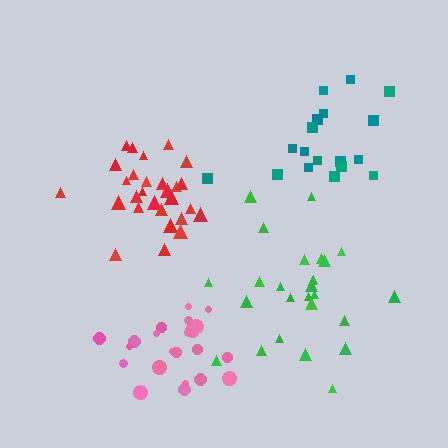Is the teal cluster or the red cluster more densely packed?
Red.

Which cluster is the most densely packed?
Red.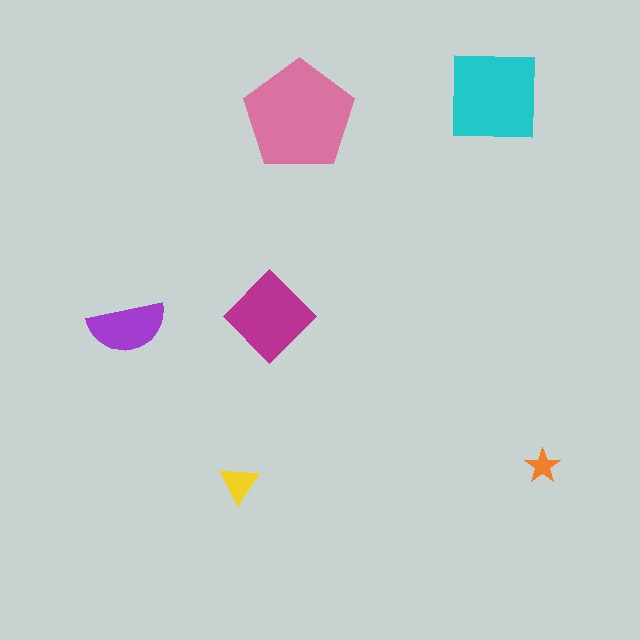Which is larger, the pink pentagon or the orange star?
The pink pentagon.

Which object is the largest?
The pink pentagon.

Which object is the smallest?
The orange star.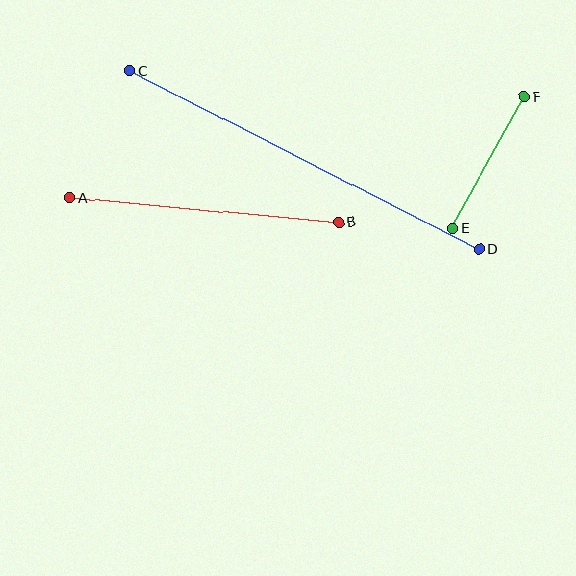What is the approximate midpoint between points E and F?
The midpoint is at approximately (488, 163) pixels.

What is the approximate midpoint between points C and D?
The midpoint is at approximately (305, 160) pixels.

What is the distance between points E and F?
The distance is approximately 150 pixels.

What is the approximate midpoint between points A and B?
The midpoint is at approximately (205, 210) pixels.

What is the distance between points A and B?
The distance is approximately 270 pixels.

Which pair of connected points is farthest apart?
Points C and D are farthest apart.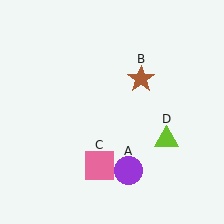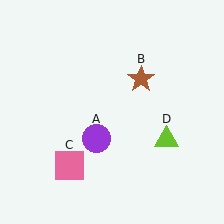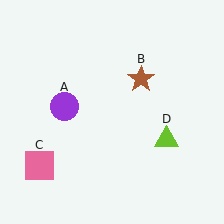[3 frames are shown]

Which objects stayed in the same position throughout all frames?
Brown star (object B) and lime triangle (object D) remained stationary.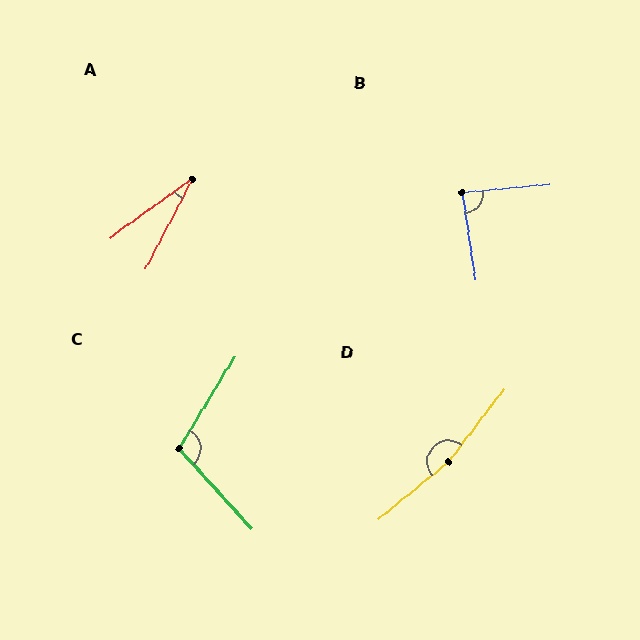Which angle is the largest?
D, at approximately 167 degrees.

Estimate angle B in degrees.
Approximately 87 degrees.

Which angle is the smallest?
A, at approximately 27 degrees.